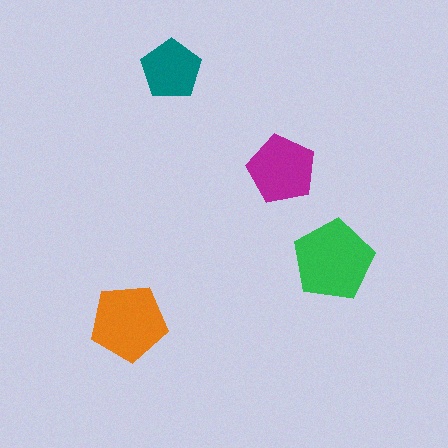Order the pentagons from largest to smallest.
the green one, the orange one, the magenta one, the teal one.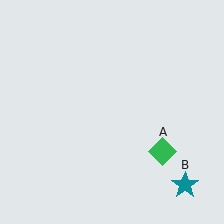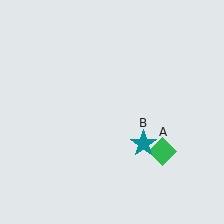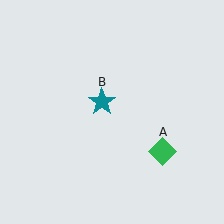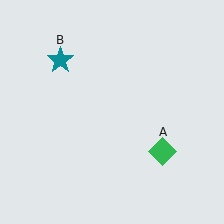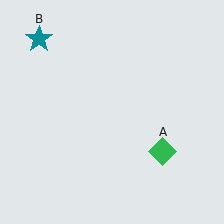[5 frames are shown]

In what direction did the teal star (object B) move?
The teal star (object B) moved up and to the left.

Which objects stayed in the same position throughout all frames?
Green diamond (object A) remained stationary.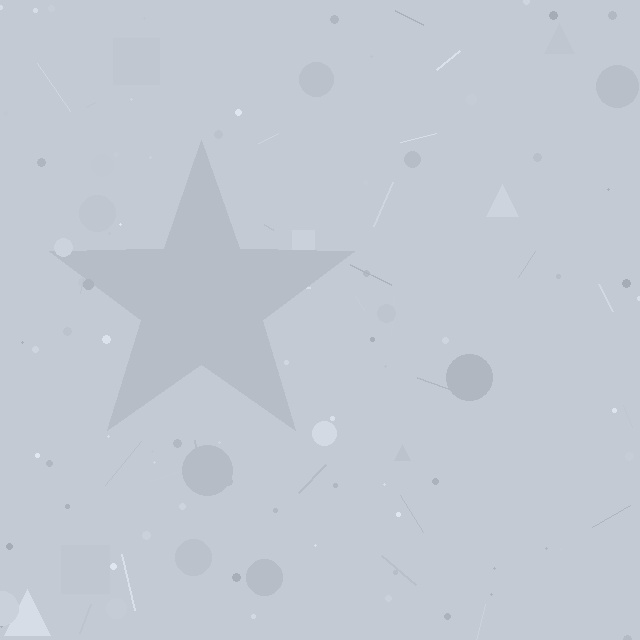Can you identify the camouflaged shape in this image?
The camouflaged shape is a star.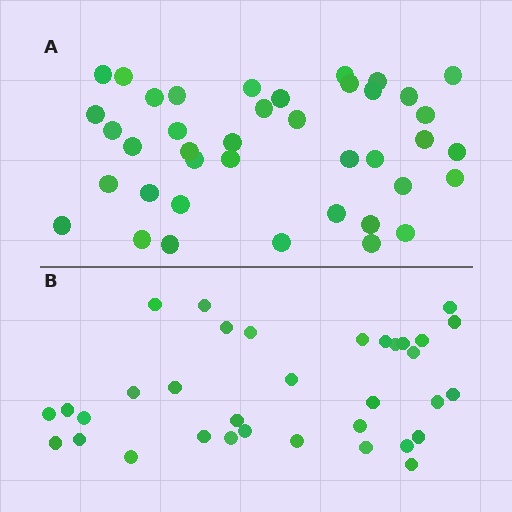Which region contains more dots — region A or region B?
Region A (the top region) has more dots.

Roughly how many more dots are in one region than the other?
Region A has about 6 more dots than region B.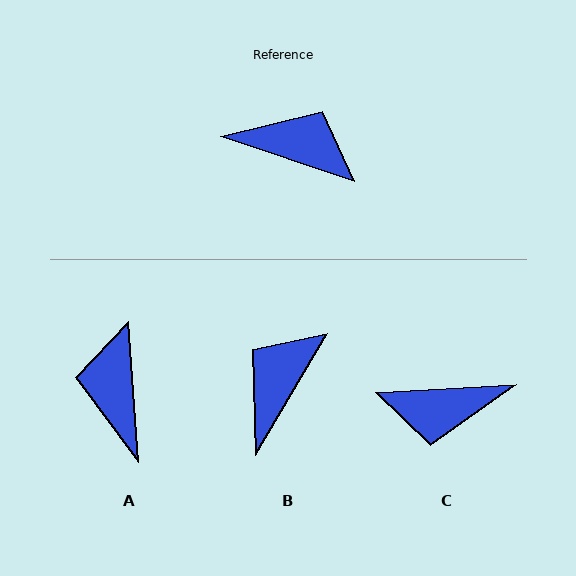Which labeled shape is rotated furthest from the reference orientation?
C, about 158 degrees away.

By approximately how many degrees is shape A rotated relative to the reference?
Approximately 113 degrees counter-clockwise.